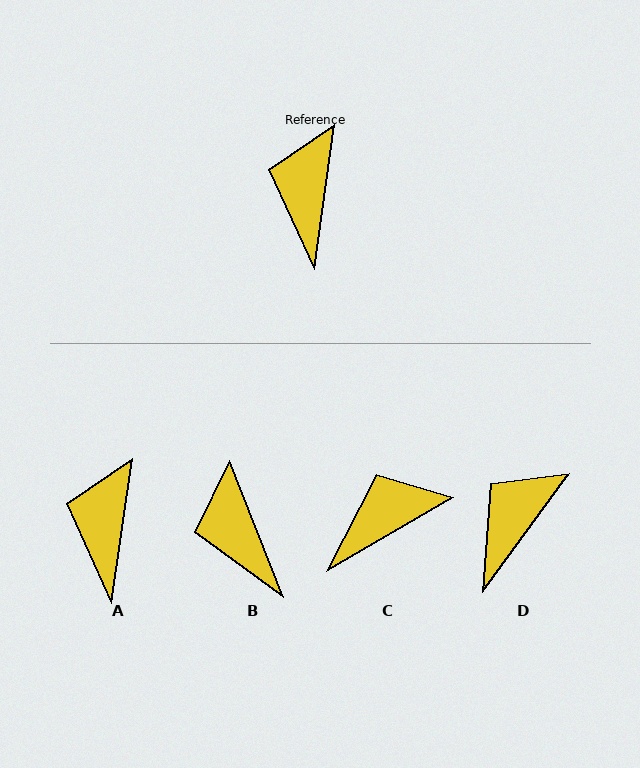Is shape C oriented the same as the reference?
No, it is off by about 52 degrees.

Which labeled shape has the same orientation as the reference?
A.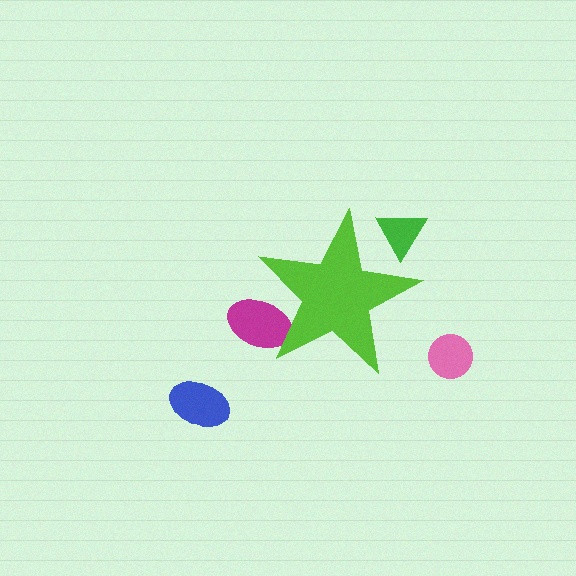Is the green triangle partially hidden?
Yes, the green triangle is partially hidden behind the lime star.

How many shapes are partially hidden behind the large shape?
2 shapes are partially hidden.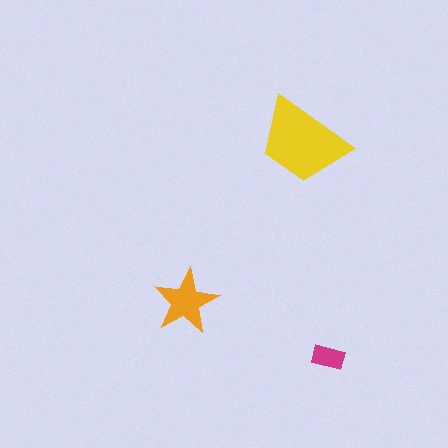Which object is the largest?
The yellow trapezoid.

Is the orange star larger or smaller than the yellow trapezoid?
Smaller.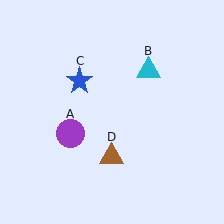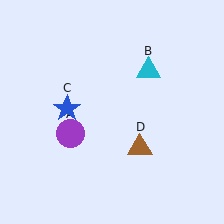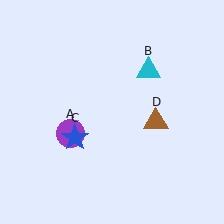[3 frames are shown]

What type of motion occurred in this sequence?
The blue star (object C), brown triangle (object D) rotated counterclockwise around the center of the scene.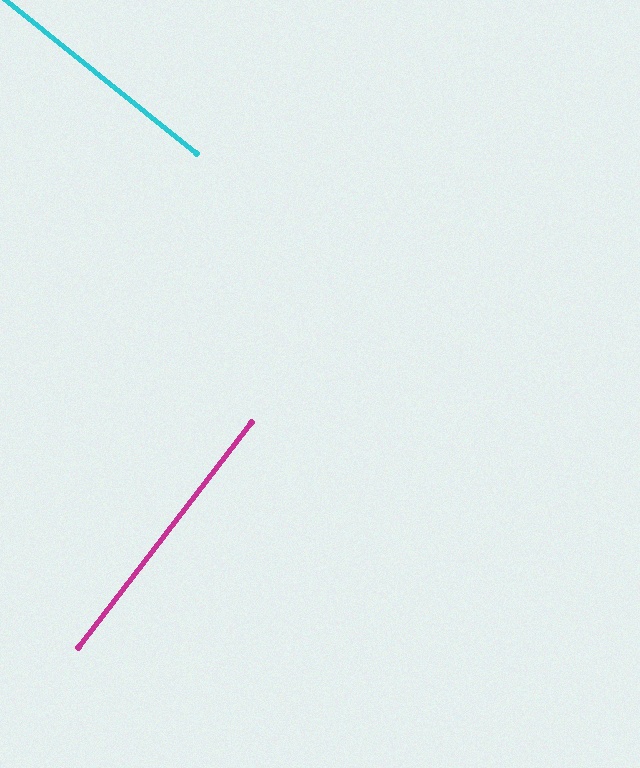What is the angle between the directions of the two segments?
Approximately 89 degrees.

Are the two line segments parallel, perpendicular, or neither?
Perpendicular — they meet at approximately 89°.